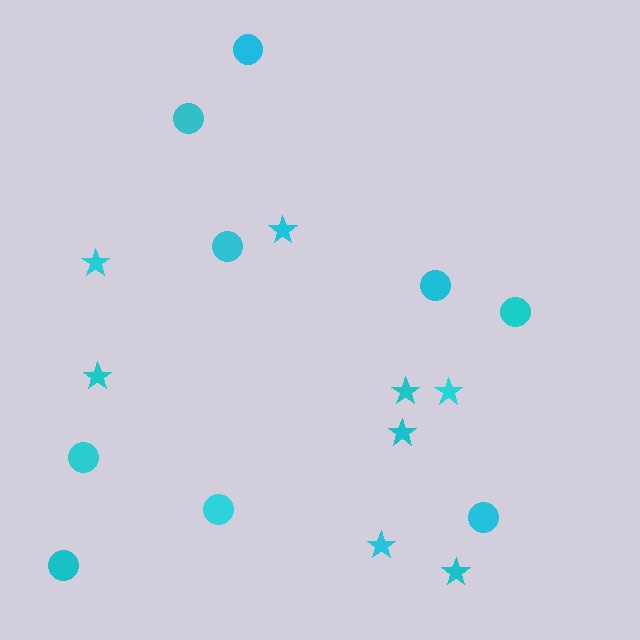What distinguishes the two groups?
There are 2 groups: one group of stars (8) and one group of circles (9).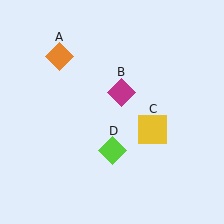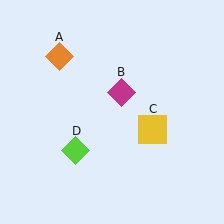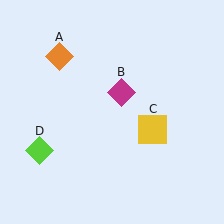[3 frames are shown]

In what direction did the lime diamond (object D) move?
The lime diamond (object D) moved left.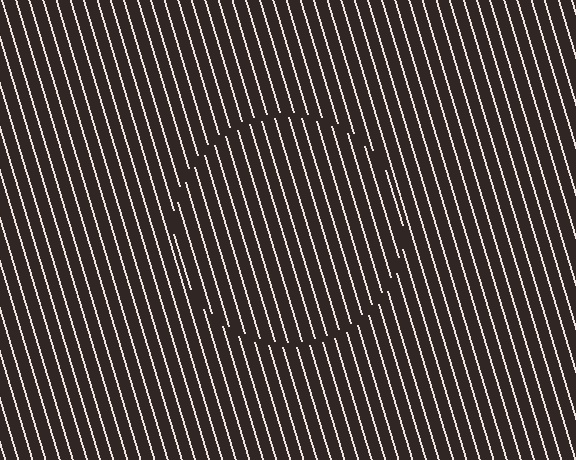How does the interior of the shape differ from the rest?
The interior of the shape contains the same grating, shifted by half a period — the contour is defined by the phase discontinuity where line-ends from the inner and outer gratings abut.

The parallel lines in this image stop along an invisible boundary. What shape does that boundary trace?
An illusory circle. The interior of the shape contains the same grating, shifted by half a period — the contour is defined by the phase discontinuity where line-ends from the inner and outer gratings abut.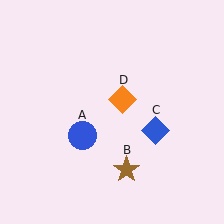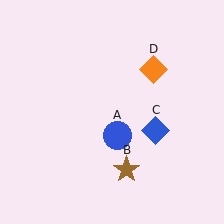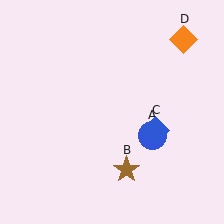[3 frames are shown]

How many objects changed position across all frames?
2 objects changed position: blue circle (object A), orange diamond (object D).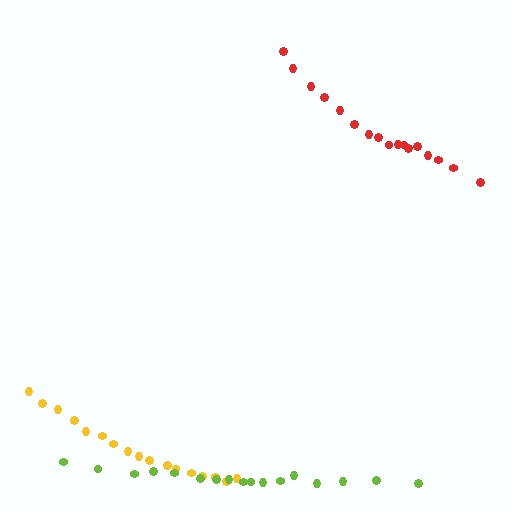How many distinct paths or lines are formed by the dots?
There are 3 distinct paths.